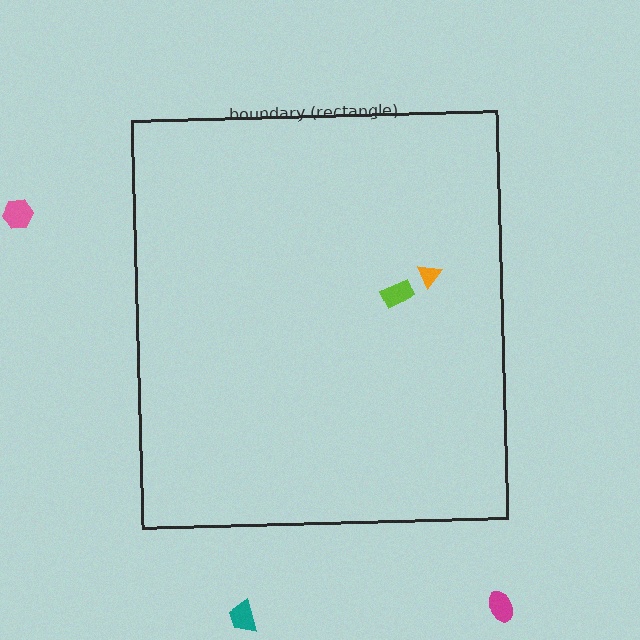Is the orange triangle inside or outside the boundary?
Inside.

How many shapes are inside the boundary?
2 inside, 3 outside.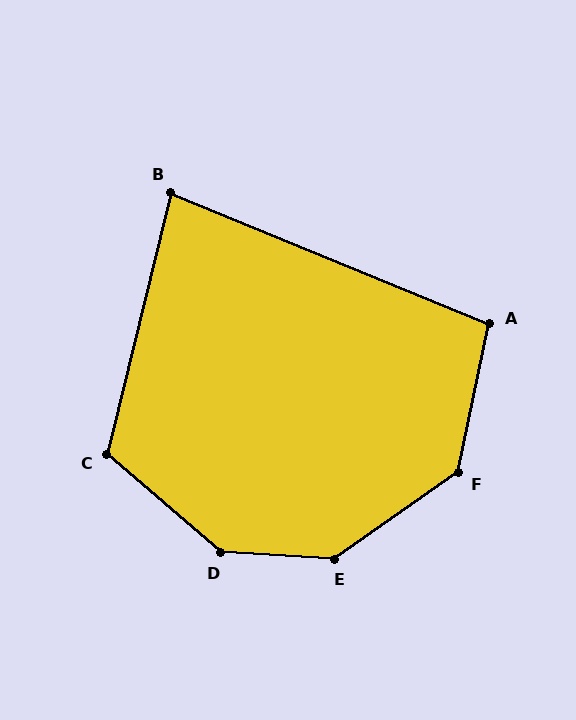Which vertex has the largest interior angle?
D, at approximately 142 degrees.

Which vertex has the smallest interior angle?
B, at approximately 81 degrees.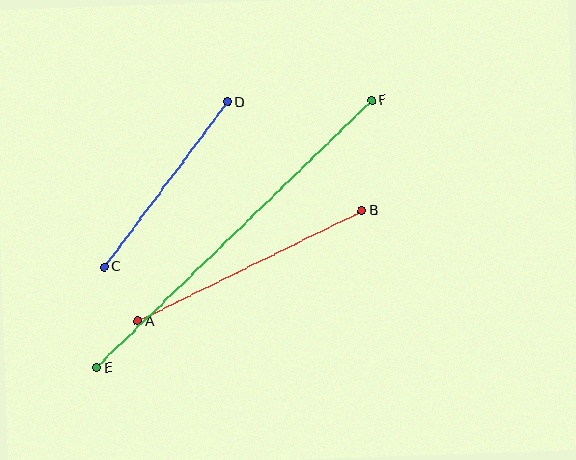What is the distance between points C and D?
The distance is approximately 206 pixels.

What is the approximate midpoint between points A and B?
The midpoint is at approximately (250, 266) pixels.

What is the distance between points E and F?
The distance is approximately 383 pixels.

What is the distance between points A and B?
The distance is approximately 250 pixels.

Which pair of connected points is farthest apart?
Points E and F are farthest apart.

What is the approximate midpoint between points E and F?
The midpoint is at approximately (234, 234) pixels.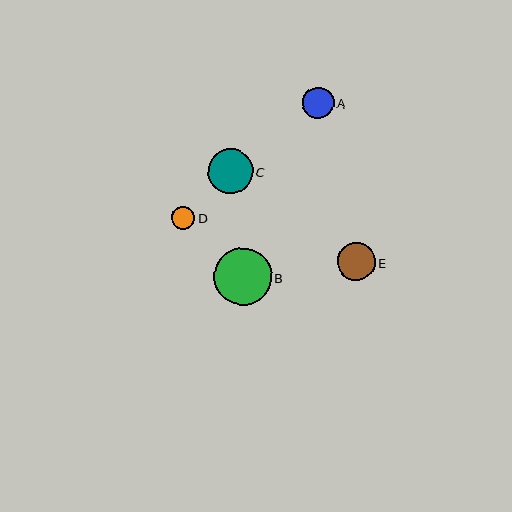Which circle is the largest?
Circle B is the largest with a size of approximately 57 pixels.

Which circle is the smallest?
Circle D is the smallest with a size of approximately 23 pixels.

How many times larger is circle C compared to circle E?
Circle C is approximately 1.2 times the size of circle E.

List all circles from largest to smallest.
From largest to smallest: B, C, E, A, D.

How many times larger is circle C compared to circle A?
Circle C is approximately 1.4 times the size of circle A.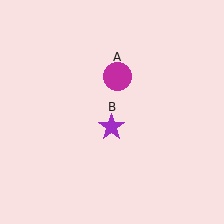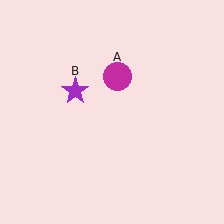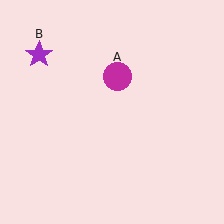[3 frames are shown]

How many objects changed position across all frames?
1 object changed position: purple star (object B).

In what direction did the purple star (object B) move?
The purple star (object B) moved up and to the left.